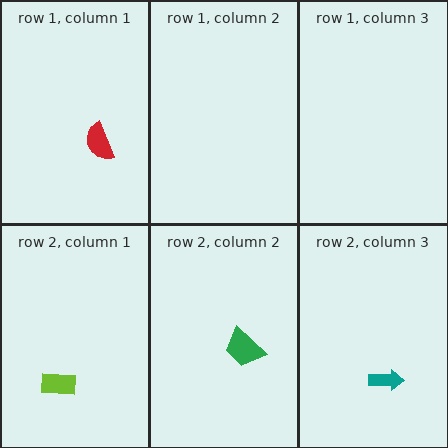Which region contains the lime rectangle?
The row 2, column 1 region.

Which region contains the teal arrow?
The row 2, column 3 region.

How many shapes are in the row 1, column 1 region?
1.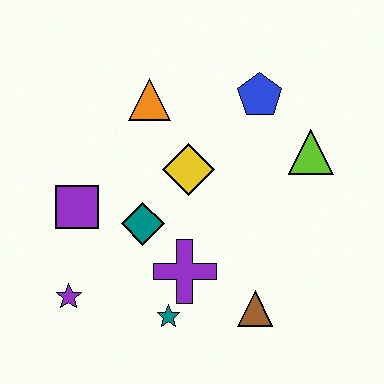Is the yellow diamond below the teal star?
No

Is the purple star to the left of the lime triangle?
Yes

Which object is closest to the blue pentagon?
The lime triangle is closest to the blue pentagon.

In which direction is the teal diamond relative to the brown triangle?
The teal diamond is to the left of the brown triangle.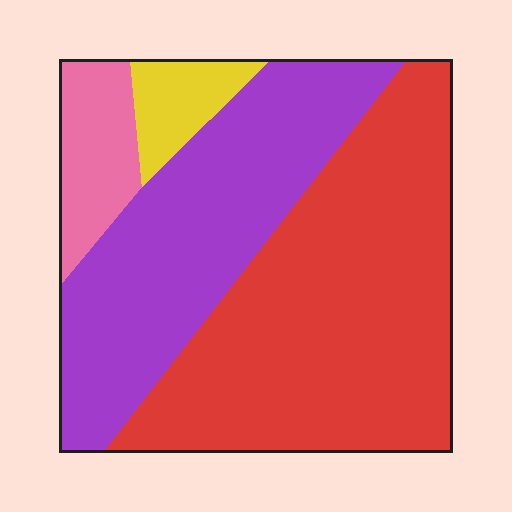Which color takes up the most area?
Red, at roughly 50%.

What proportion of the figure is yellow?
Yellow covers about 5% of the figure.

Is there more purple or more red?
Red.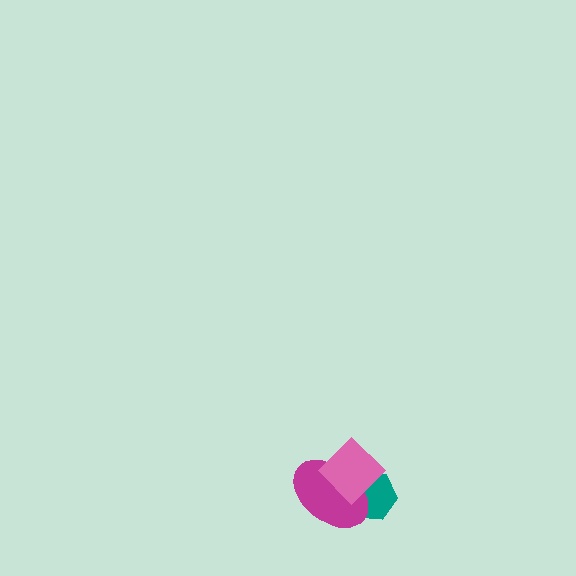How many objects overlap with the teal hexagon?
2 objects overlap with the teal hexagon.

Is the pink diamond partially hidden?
No, no other shape covers it.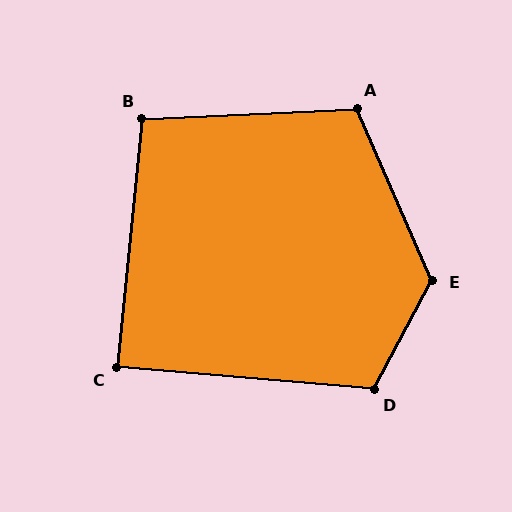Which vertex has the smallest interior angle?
C, at approximately 89 degrees.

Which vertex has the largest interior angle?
E, at approximately 128 degrees.